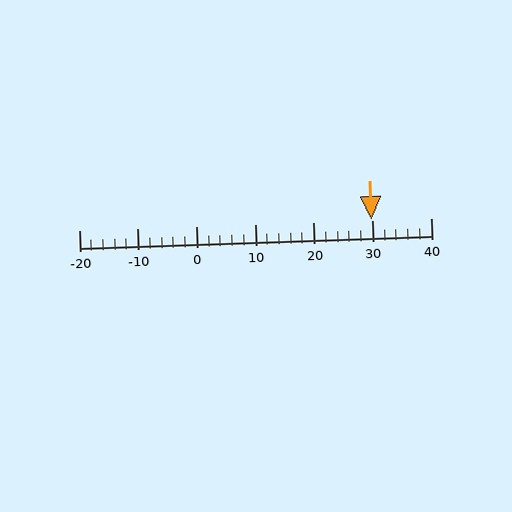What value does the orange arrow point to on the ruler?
The orange arrow points to approximately 30.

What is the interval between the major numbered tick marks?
The major tick marks are spaced 10 units apart.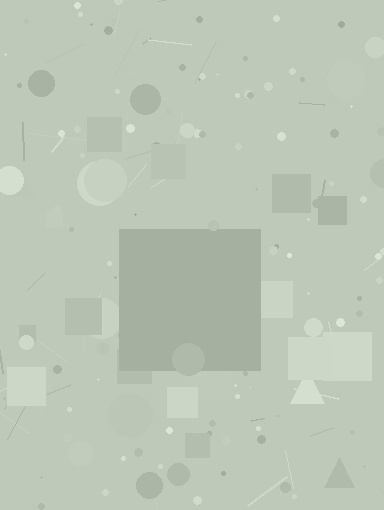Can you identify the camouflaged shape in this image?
The camouflaged shape is a square.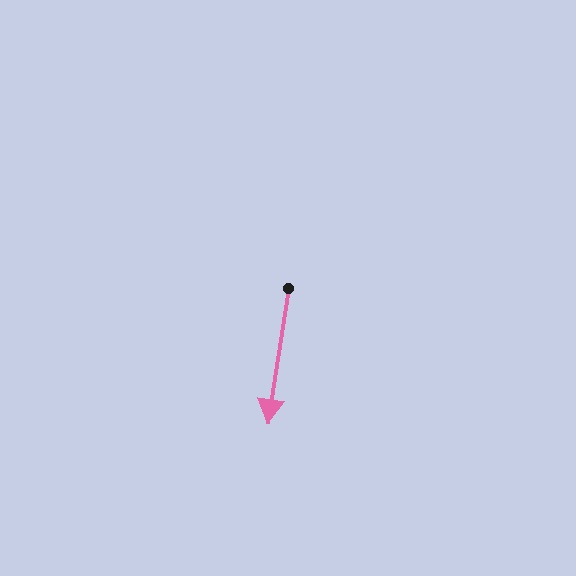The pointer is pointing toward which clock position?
Roughly 6 o'clock.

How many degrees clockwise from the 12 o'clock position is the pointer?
Approximately 189 degrees.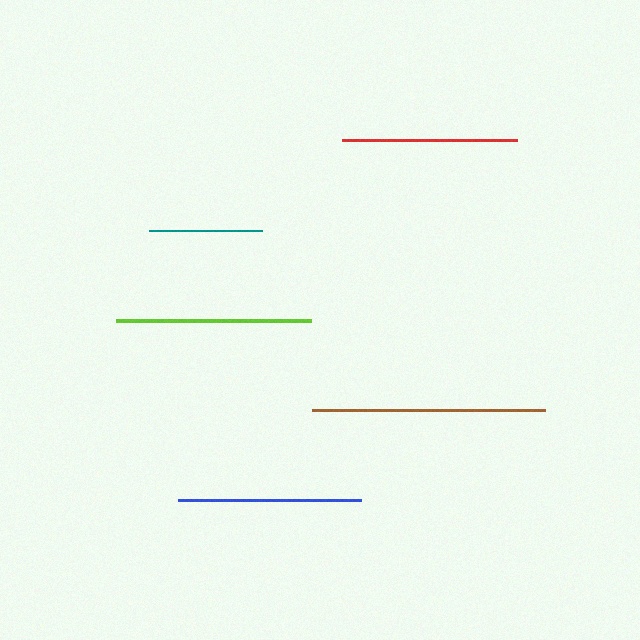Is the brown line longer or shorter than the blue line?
The brown line is longer than the blue line.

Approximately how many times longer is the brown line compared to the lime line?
The brown line is approximately 1.2 times the length of the lime line.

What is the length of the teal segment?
The teal segment is approximately 113 pixels long.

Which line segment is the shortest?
The teal line is the shortest at approximately 113 pixels.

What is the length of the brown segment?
The brown segment is approximately 234 pixels long.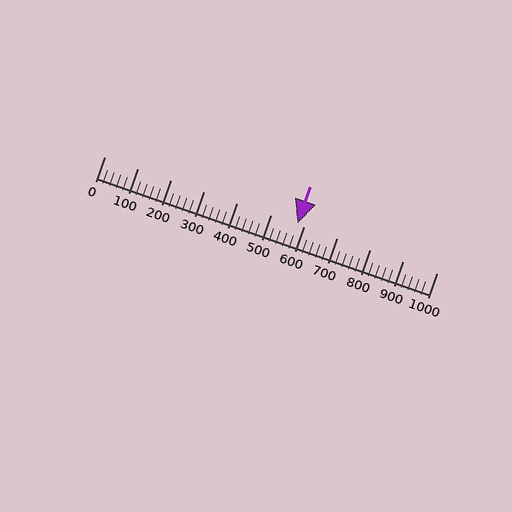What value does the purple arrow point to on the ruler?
The purple arrow points to approximately 580.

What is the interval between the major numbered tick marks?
The major tick marks are spaced 100 units apart.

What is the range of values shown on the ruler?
The ruler shows values from 0 to 1000.